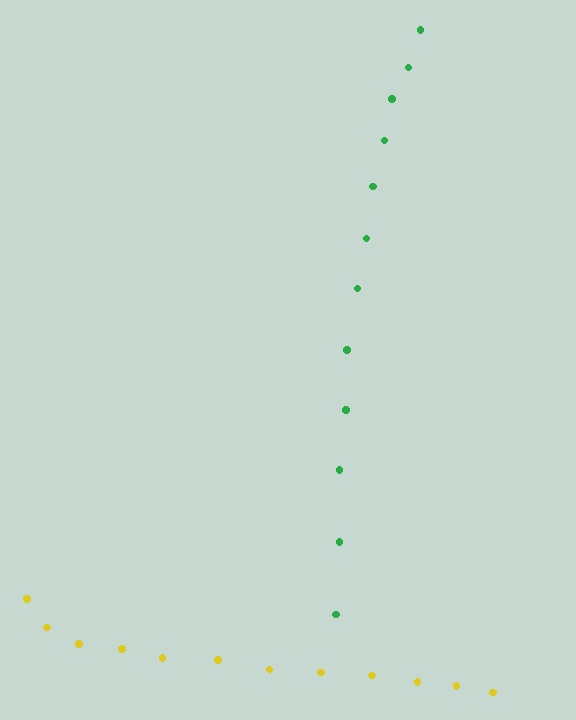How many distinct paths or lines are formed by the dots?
There are 2 distinct paths.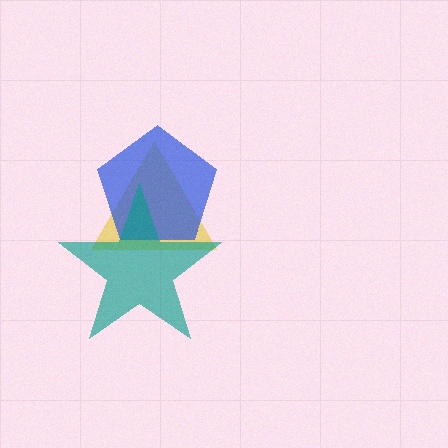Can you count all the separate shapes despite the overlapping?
Yes, there are 3 separate shapes.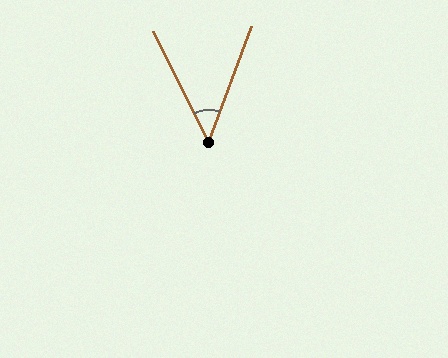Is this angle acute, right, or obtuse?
It is acute.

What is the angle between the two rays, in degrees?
Approximately 46 degrees.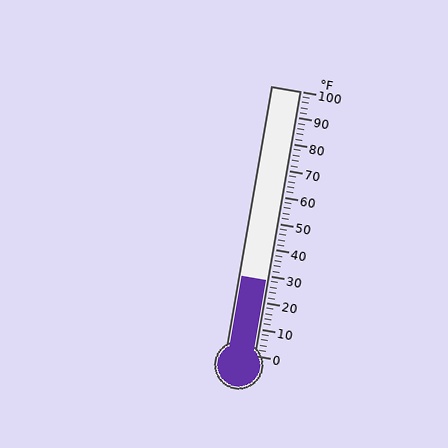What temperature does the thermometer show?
The thermometer shows approximately 28°F.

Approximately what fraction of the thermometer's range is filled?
The thermometer is filled to approximately 30% of its range.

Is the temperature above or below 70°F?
The temperature is below 70°F.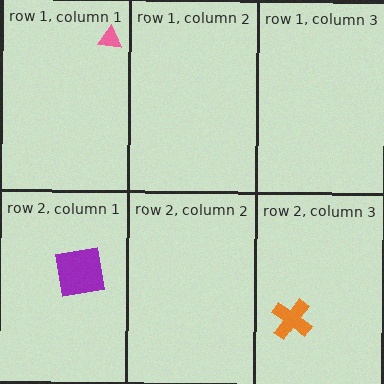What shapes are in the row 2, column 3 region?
The orange cross.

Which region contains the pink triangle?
The row 1, column 1 region.